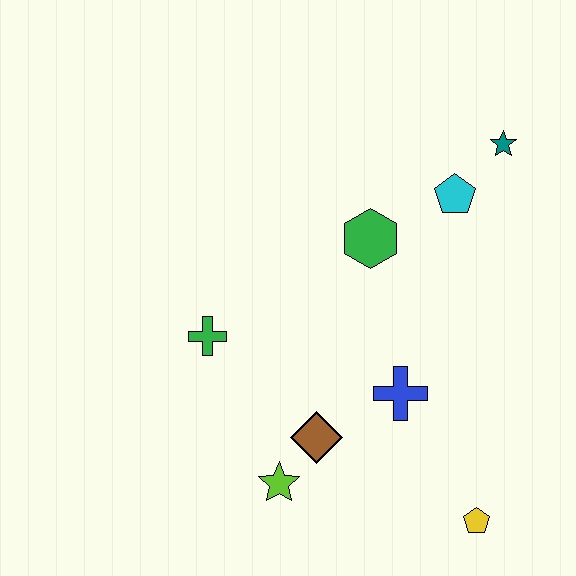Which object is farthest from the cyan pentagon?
The lime star is farthest from the cyan pentagon.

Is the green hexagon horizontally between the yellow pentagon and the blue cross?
No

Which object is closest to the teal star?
The cyan pentagon is closest to the teal star.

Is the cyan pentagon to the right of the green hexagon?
Yes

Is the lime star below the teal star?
Yes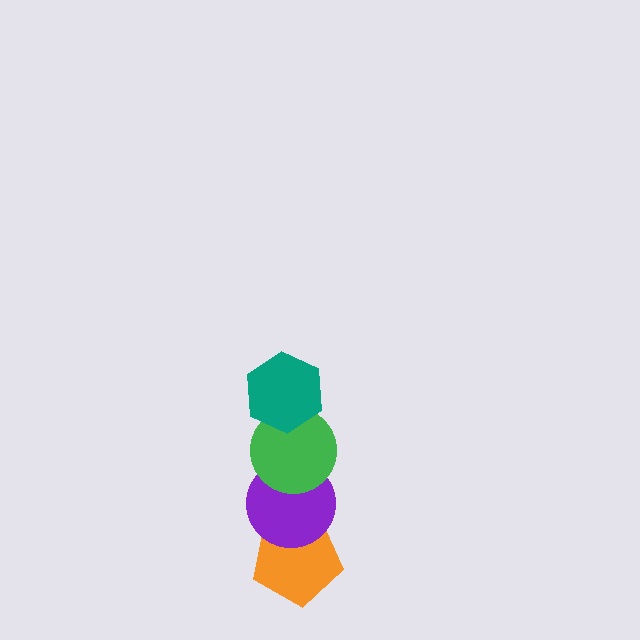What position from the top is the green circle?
The green circle is 2nd from the top.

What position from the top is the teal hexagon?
The teal hexagon is 1st from the top.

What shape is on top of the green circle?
The teal hexagon is on top of the green circle.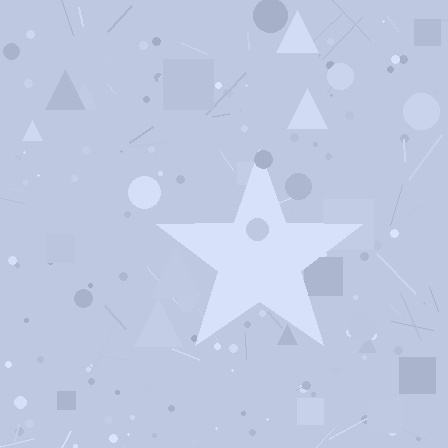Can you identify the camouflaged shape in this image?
The camouflaged shape is a star.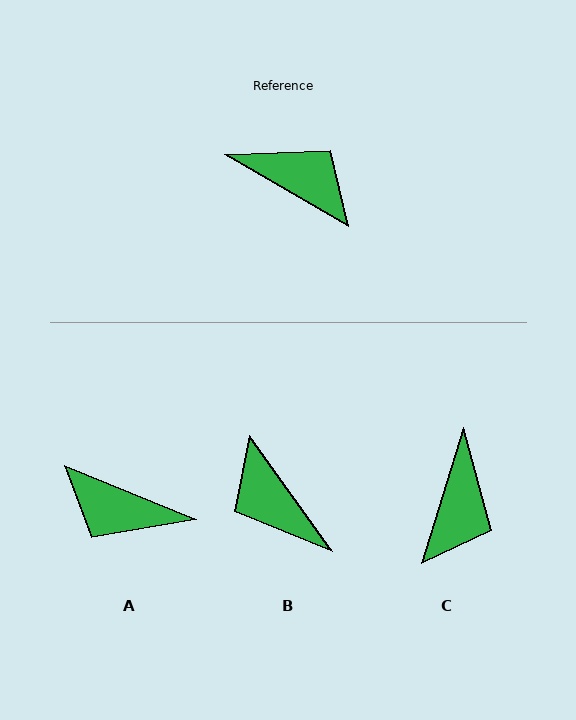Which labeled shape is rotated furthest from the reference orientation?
A, about 172 degrees away.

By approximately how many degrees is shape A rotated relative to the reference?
Approximately 172 degrees clockwise.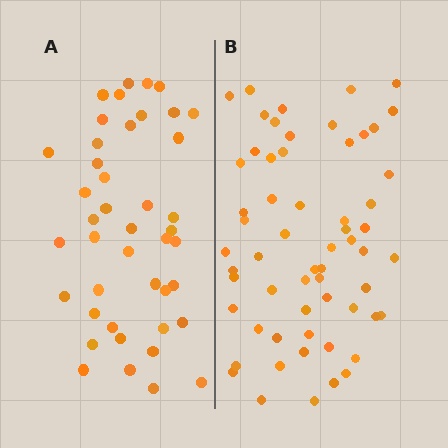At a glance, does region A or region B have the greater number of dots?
Region B (the right region) has more dots.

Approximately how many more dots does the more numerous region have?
Region B has approximately 15 more dots than region A.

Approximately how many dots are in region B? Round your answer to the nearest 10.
About 60 dots.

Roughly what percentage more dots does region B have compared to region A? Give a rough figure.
About 40% more.